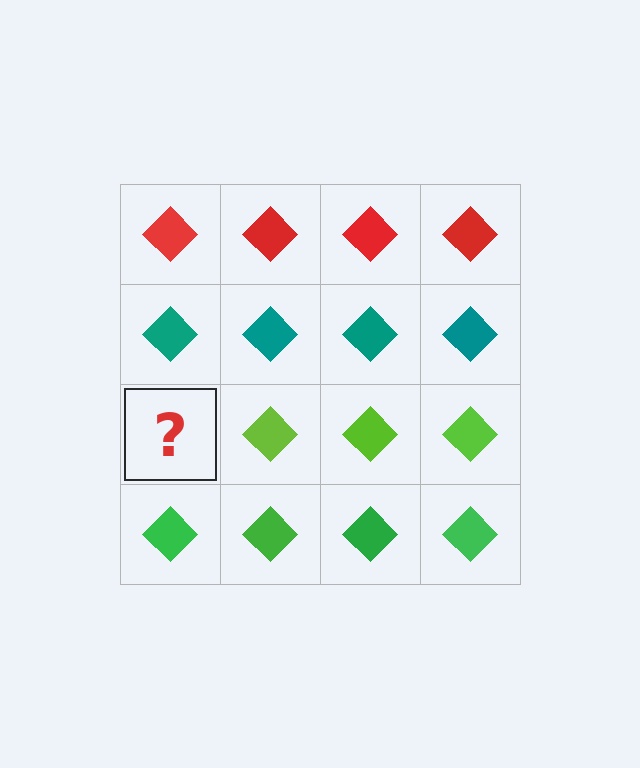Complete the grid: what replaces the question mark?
The question mark should be replaced with a lime diamond.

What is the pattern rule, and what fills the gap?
The rule is that each row has a consistent color. The gap should be filled with a lime diamond.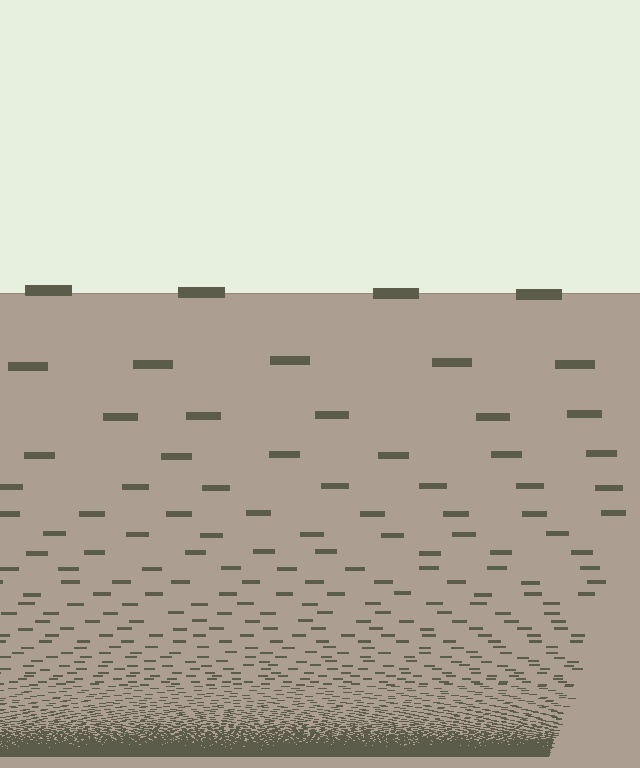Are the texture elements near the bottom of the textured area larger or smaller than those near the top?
Smaller. The gradient is inverted — elements near the bottom are smaller and denser.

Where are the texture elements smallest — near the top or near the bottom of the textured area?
Near the bottom.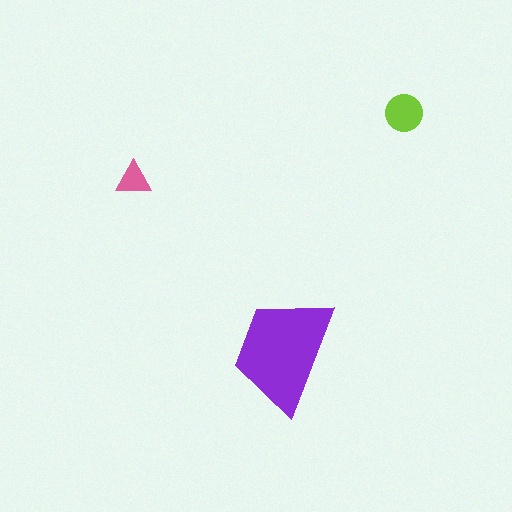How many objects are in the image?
There are 3 objects in the image.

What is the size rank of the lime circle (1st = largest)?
2nd.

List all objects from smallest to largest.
The pink triangle, the lime circle, the purple trapezoid.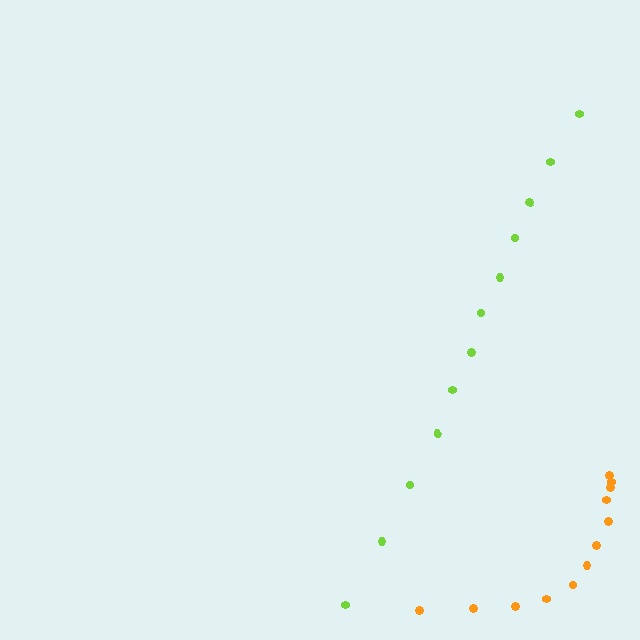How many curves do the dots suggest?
There are 2 distinct paths.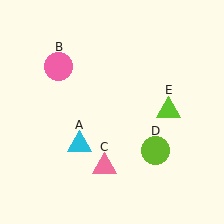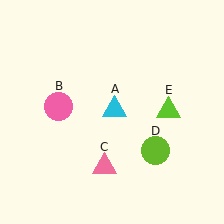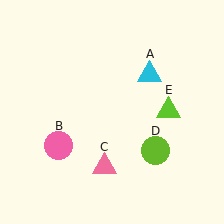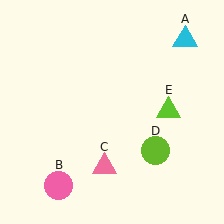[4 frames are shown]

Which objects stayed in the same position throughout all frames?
Pink triangle (object C) and lime circle (object D) and lime triangle (object E) remained stationary.